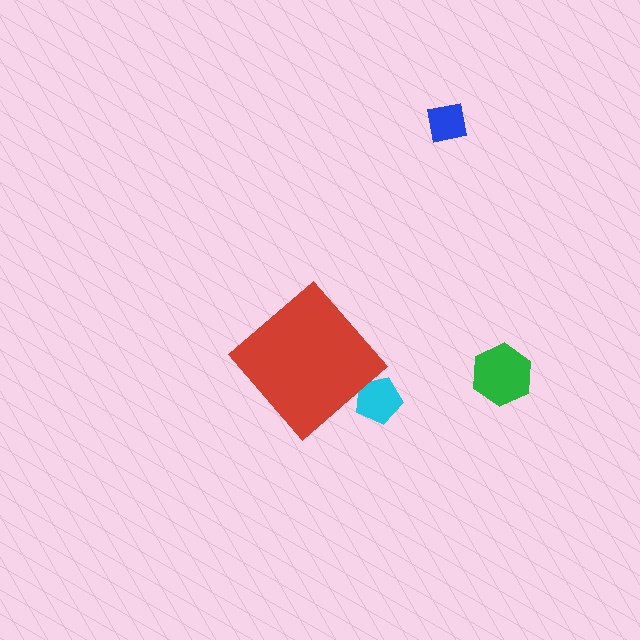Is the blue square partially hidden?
No, the blue square is fully visible.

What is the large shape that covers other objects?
A red diamond.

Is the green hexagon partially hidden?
No, the green hexagon is fully visible.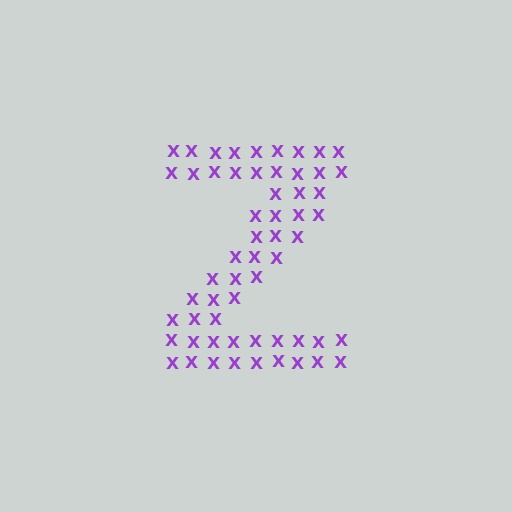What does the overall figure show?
The overall figure shows the letter Z.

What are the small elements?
The small elements are letter X's.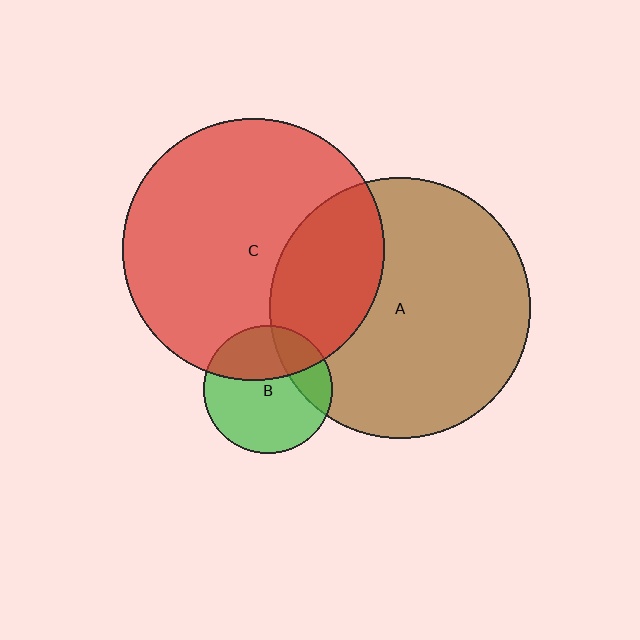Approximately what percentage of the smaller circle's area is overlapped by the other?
Approximately 25%.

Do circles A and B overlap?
Yes.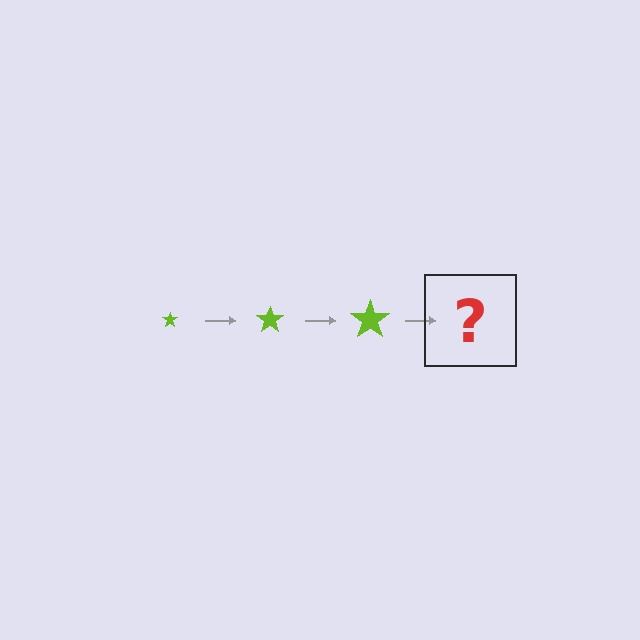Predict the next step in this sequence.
The next step is a lime star, larger than the previous one.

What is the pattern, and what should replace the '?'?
The pattern is that the star gets progressively larger each step. The '?' should be a lime star, larger than the previous one.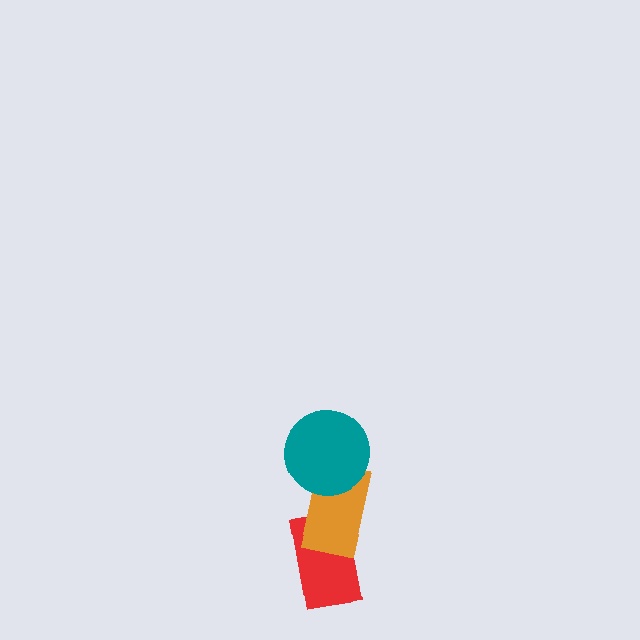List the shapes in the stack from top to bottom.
From top to bottom: the teal circle, the orange rectangle, the red rectangle.